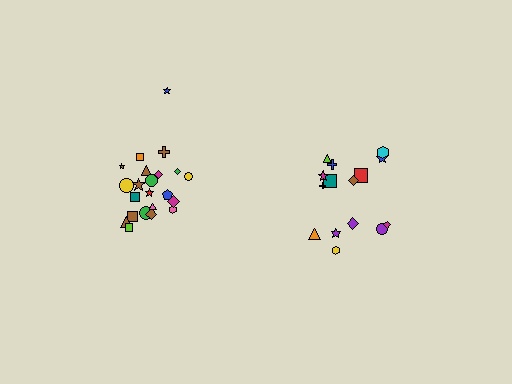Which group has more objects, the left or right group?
The left group.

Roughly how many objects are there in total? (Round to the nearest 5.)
Roughly 35 objects in total.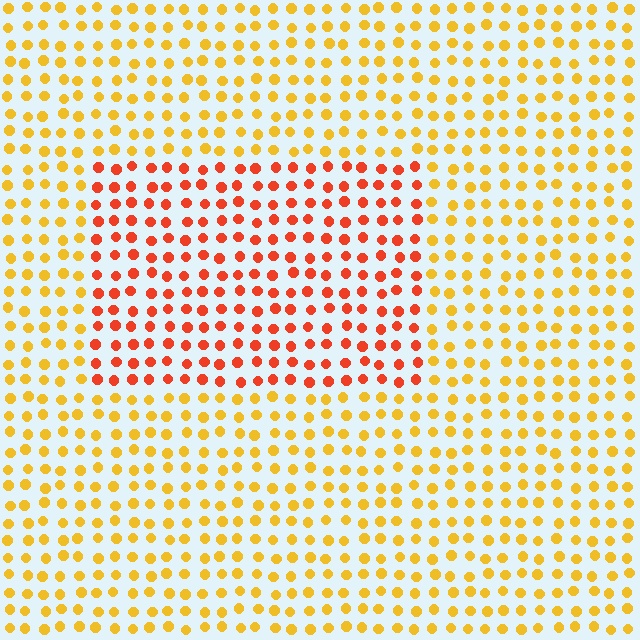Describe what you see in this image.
The image is filled with small yellow elements in a uniform arrangement. A rectangle-shaped region is visible where the elements are tinted to a slightly different hue, forming a subtle color boundary.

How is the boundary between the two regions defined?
The boundary is defined purely by a slight shift in hue (about 38 degrees). Spacing, size, and orientation are identical on both sides.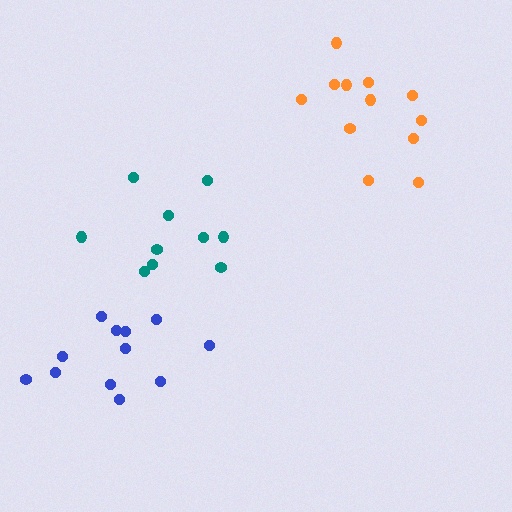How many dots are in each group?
Group 1: 12 dots, Group 2: 10 dots, Group 3: 12 dots (34 total).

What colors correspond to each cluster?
The clusters are colored: orange, teal, blue.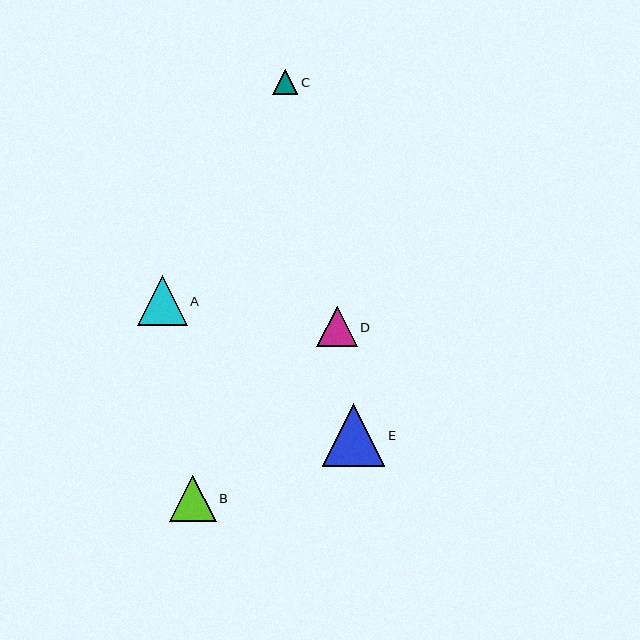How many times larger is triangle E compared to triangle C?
Triangle E is approximately 2.5 times the size of triangle C.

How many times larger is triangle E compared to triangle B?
Triangle E is approximately 1.4 times the size of triangle B.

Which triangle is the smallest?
Triangle C is the smallest with a size of approximately 25 pixels.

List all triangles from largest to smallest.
From largest to smallest: E, A, B, D, C.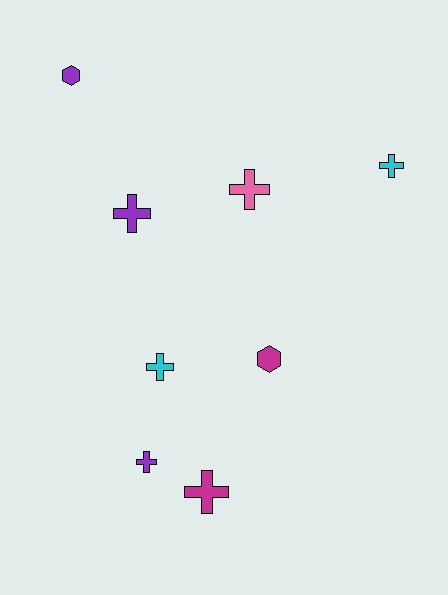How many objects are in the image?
There are 8 objects.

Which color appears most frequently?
Purple, with 3 objects.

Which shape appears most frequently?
Cross, with 6 objects.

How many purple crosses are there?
There are 2 purple crosses.